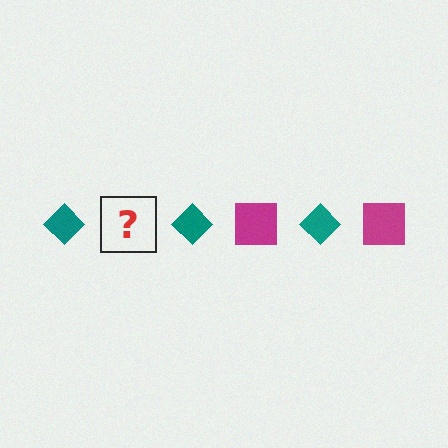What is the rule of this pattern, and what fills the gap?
The rule is that the pattern alternates between teal diamond and magenta square. The gap should be filled with a magenta square.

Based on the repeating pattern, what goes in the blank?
The blank should be a magenta square.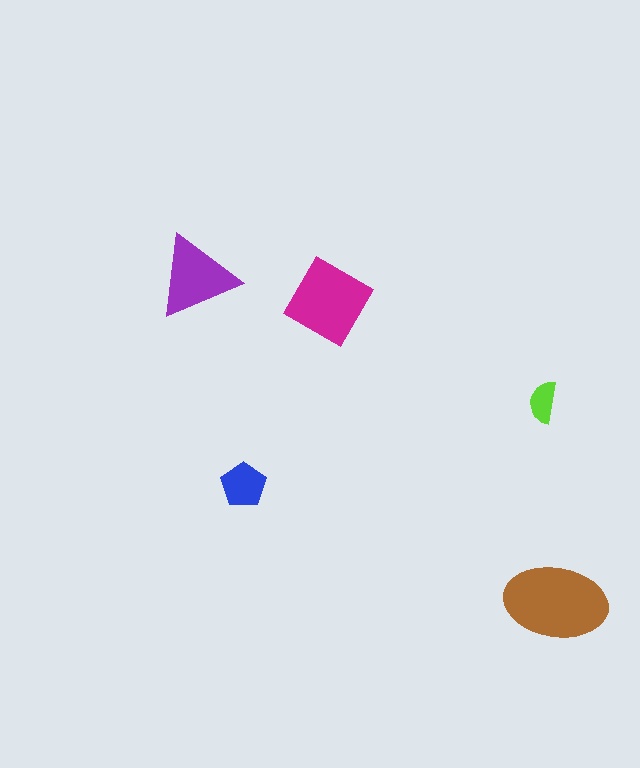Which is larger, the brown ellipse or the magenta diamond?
The brown ellipse.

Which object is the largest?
The brown ellipse.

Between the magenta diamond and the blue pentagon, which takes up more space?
The magenta diamond.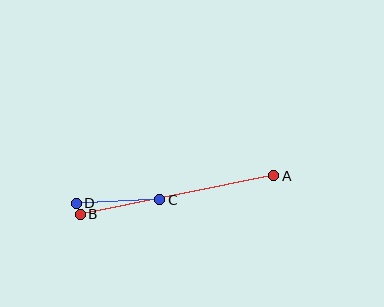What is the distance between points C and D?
The distance is approximately 84 pixels.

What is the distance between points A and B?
The distance is approximately 197 pixels.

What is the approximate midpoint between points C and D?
The midpoint is at approximately (118, 201) pixels.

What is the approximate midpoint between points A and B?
The midpoint is at approximately (177, 195) pixels.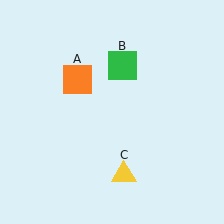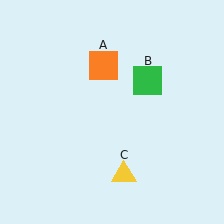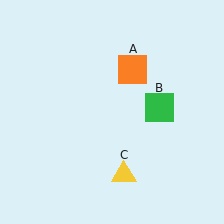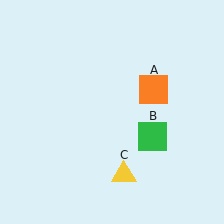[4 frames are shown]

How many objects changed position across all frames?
2 objects changed position: orange square (object A), green square (object B).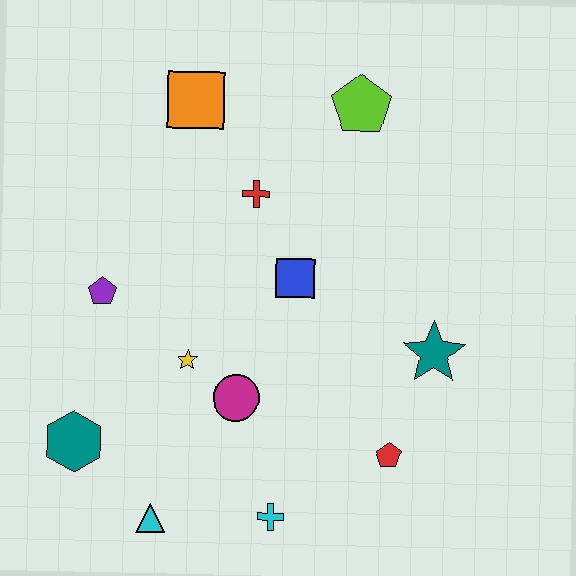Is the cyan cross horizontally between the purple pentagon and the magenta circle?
No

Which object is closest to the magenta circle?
The yellow star is closest to the magenta circle.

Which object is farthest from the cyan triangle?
The lime pentagon is farthest from the cyan triangle.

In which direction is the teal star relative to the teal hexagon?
The teal star is to the right of the teal hexagon.